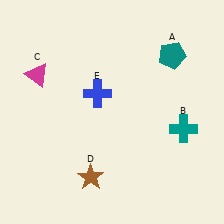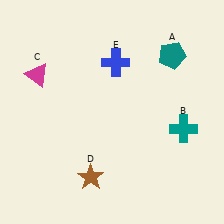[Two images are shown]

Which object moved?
The blue cross (E) moved up.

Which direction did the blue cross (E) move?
The blue cross (E) moved up.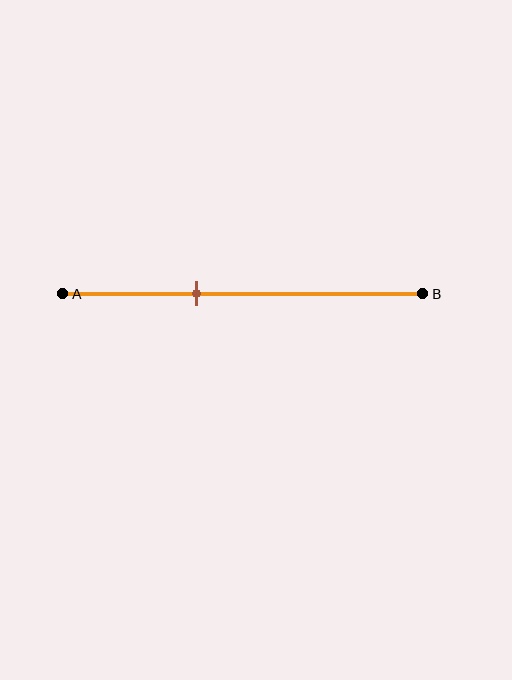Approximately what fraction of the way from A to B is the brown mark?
The brown mark is approximately 35% of the way from A to B.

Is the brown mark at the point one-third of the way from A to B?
No, the mark is at about 35% from A, not at the 33% one-third point.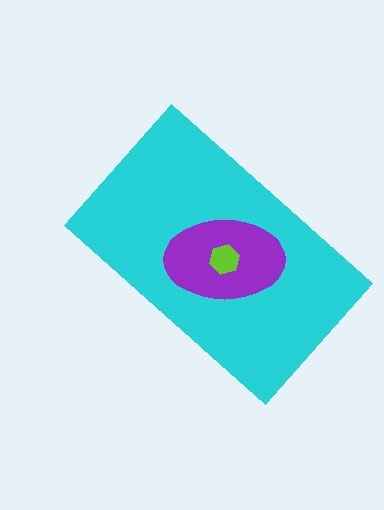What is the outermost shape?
The cyan rectangle.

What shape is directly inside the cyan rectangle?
The purple ellipse.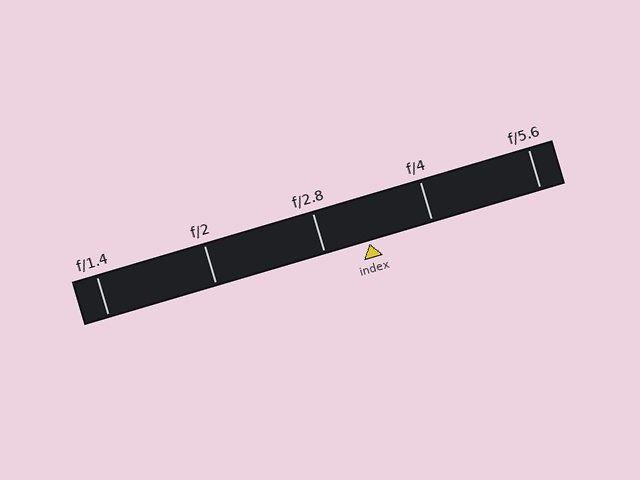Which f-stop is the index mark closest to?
The index mark is closest to f/2.8.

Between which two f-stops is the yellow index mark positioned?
The index mark is between f/2.8 and f/4.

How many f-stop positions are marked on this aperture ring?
There are 5 f-stop positions marked.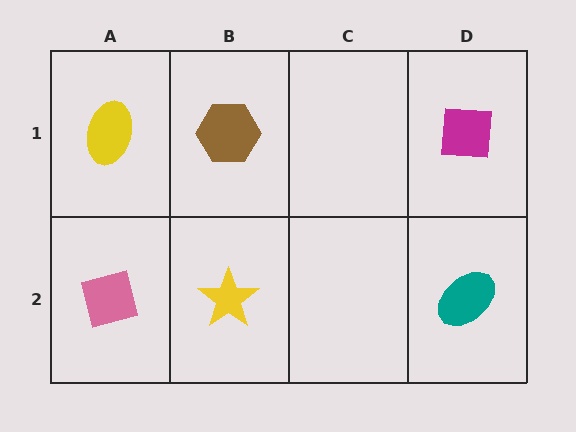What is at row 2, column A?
A pink square.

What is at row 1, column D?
A magenta square.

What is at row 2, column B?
A yellow star.